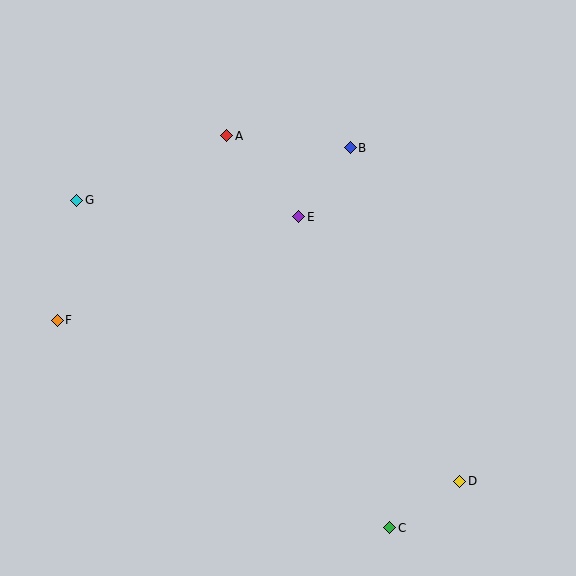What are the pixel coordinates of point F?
Point F is at (57, 320).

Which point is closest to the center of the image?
Point E at (299, 217) is closest to the center.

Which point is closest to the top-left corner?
Point G is closest to the top-left corner.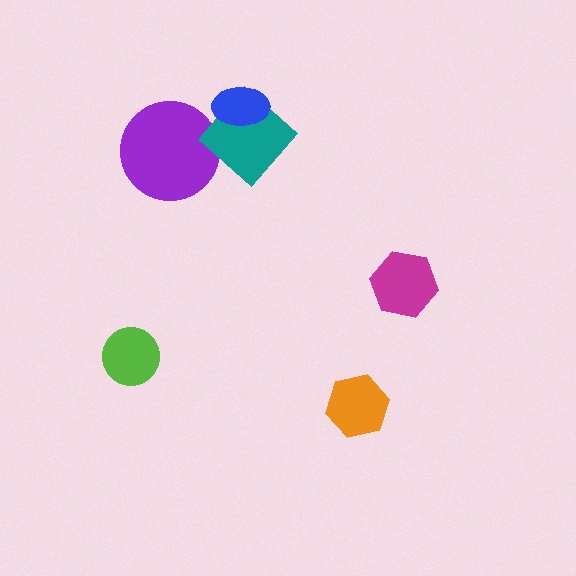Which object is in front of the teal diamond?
The blue ellipse is in front of the teal diamond.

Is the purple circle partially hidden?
Yes, it is partially covered by another shape.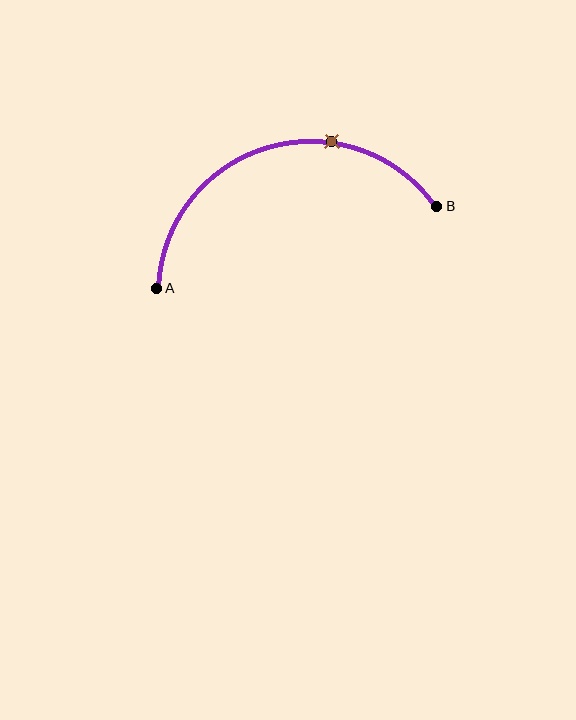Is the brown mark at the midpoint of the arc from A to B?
No. The brown mark lies on the arc but is closer to endpoint B. The arc midpoint would be at the point on the curve equidistant along the arc from both A and B.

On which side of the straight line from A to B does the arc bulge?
The arc bulges above the straight line connecting A and B.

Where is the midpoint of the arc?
The arc midpoint is the point on the curve farthest from the straight line joining A and B. It sits above that line.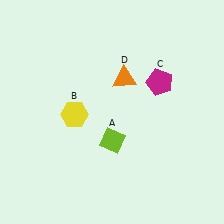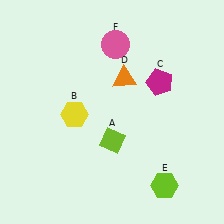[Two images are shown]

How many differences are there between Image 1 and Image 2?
There are 2 differences between the two images.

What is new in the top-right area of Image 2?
A pink circle (F) was added in the top-right area of Image 2.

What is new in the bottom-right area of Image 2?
A lime hexagon (E) was added in the bottom-right area of Image 2.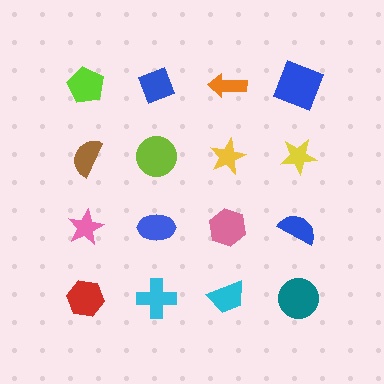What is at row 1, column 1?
A lime pentagon.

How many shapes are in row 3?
4 shapes.